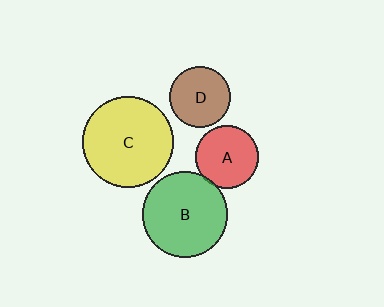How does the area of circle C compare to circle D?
Approximately 2.2 times.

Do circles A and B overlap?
Yes.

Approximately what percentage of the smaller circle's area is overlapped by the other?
Approximately 5%.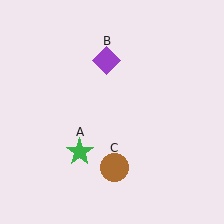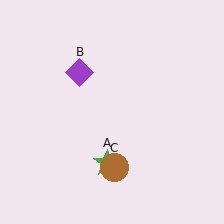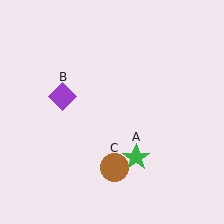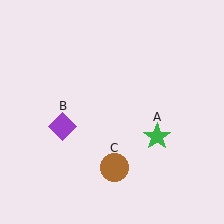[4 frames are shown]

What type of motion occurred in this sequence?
The green star (object A), purple diamond (object B) rotated counterclockwise around the center of the scene.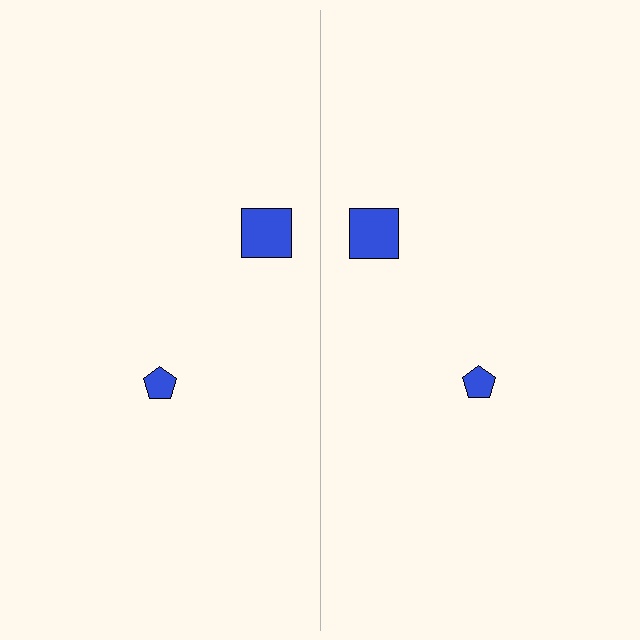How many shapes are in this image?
There are 4 shapes in this image.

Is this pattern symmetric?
Yes, this pattern has bilateral (reflection) symmetry.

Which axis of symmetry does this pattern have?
The pattern has a vertical axis of symmetry running through the center of the image.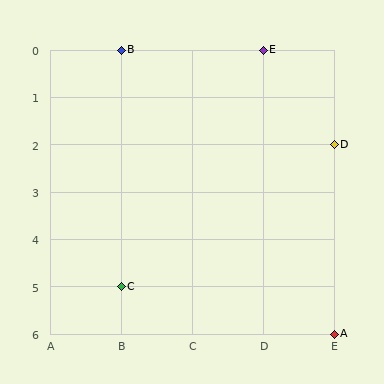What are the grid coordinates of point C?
Point C is at grid coordinates (B, 5).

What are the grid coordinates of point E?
Point E is at grid coordinates (D, 0).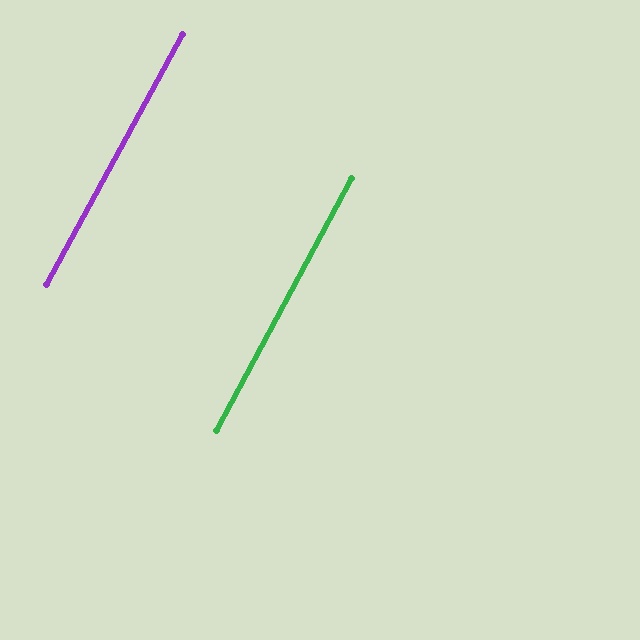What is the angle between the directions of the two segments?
Approximately 0 degrees.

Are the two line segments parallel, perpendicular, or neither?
Parallel — their directions differ by only 0.2°.